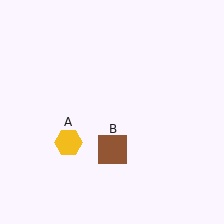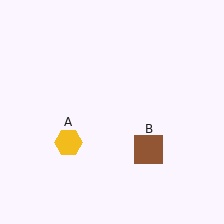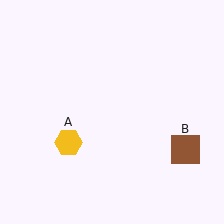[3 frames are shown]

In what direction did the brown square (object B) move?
The brown square (object B) moved right.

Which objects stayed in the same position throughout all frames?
Yellow hexagon (object A) remained stationary.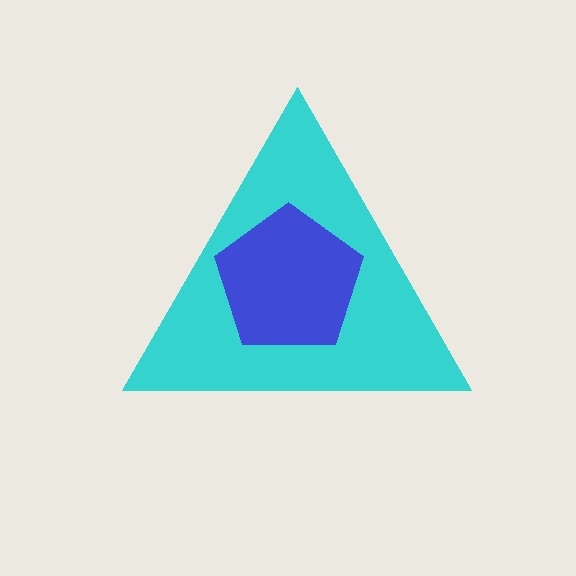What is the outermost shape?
The cyan triangle.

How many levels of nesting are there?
2.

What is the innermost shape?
The blue pentagon.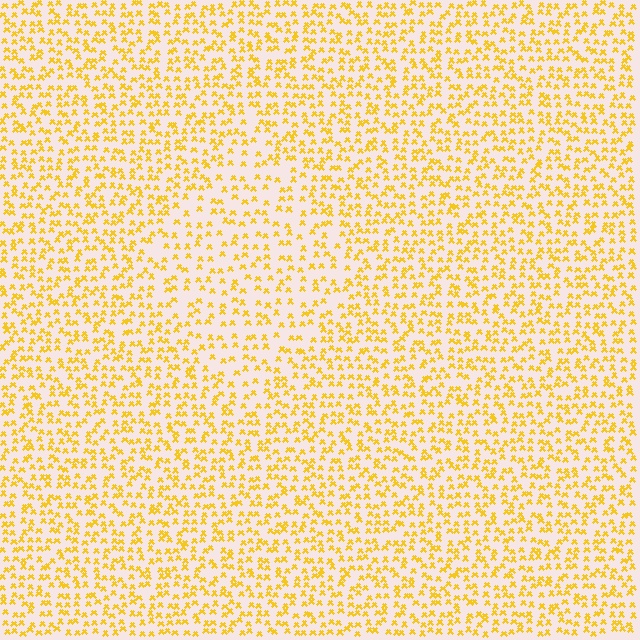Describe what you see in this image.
The image contains small yellow elements arranged at two different densities. A diamond-shaped region is visible where the elements are less densely packed than the surrounding area.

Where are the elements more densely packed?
The elements are more densely packed outside the diamond boundary.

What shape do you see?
I see a diamond.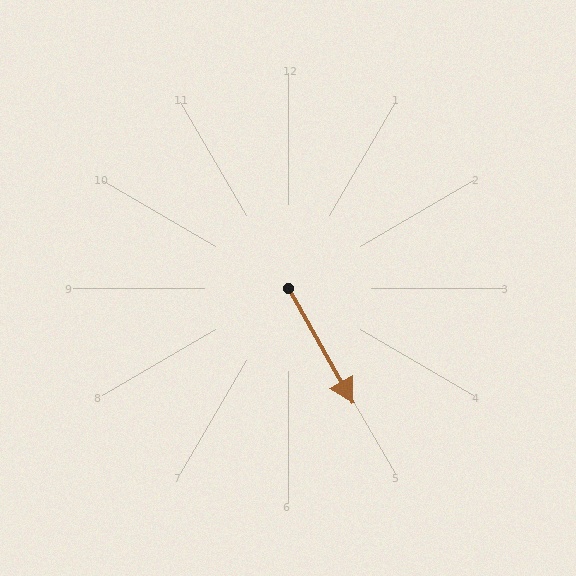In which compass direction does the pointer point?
Southeast.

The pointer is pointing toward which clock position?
Roughly 5 o'clock.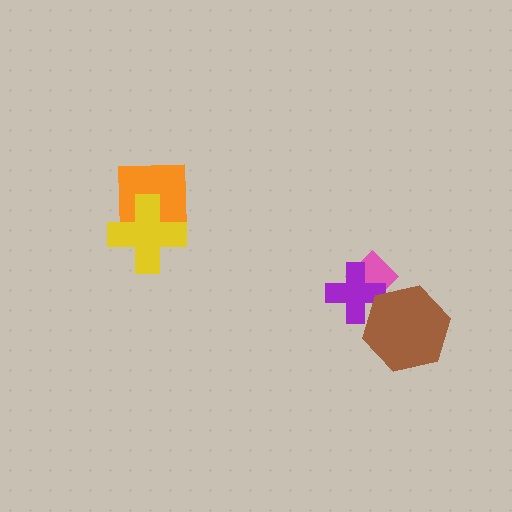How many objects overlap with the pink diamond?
2 objects overlap with the pink diamond.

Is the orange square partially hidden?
Yes, it is partially covered by another shape.